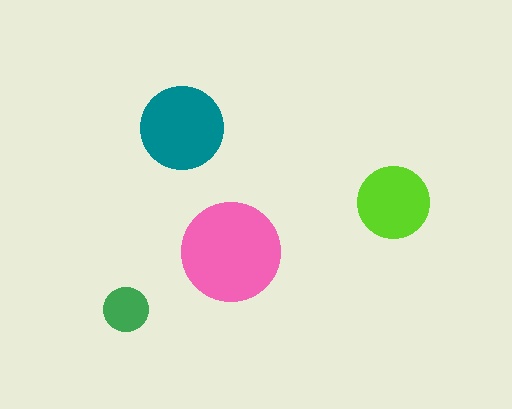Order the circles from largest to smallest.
the pink one, the teal one, the lime one, the green one.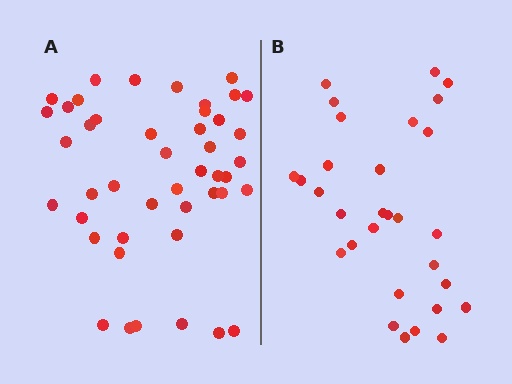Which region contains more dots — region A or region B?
Region A (the left region) has more dots.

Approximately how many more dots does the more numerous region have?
Region A has approximately 15 more dots than region B.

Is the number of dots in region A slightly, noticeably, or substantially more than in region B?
Region A has substantially more. The ratio is roughly 1.5 to 1.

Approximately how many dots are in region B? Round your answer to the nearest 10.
About 30 dots.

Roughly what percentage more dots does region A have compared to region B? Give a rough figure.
About 50% more.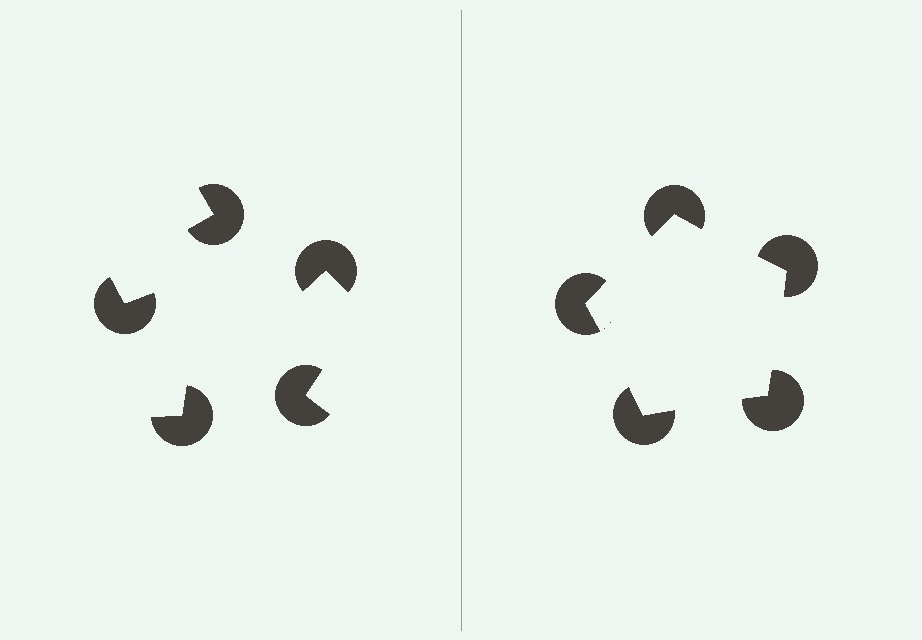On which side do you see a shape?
An illusory pentagon appears on the right side. On the left side the wedge cuts are rotated, so no coherent shape forms.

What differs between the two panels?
The pac-man discs are positioned identically on both sides; only the wedge orientations differ. On the right they align to a pentagon; on the left they are misaligned.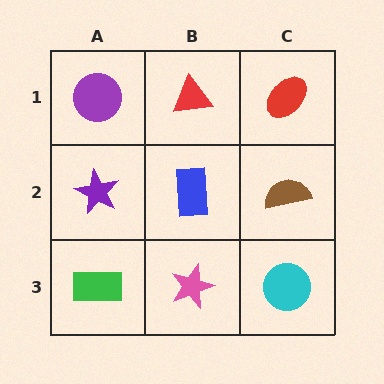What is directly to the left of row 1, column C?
A red triangle.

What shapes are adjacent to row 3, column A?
A purple star (row 2, column A), a pink star (row 3, column B).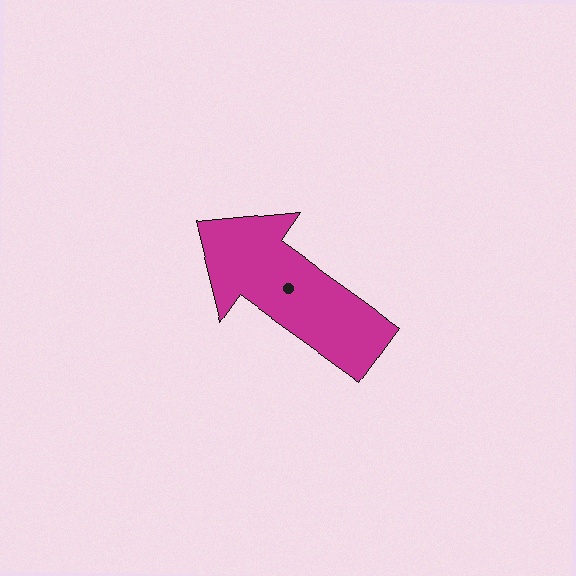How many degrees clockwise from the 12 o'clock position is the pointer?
Approximately 305 degrees.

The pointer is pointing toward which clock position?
Roughly 10 o'clock.